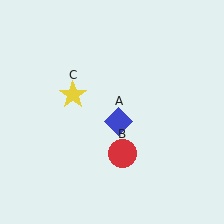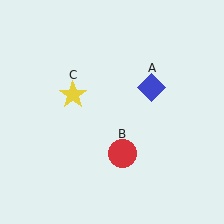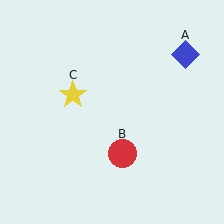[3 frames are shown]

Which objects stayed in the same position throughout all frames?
Red circle (object B) and yellow star (object C) remained stationary.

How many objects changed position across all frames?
1 object changed position: blue diamond (object A).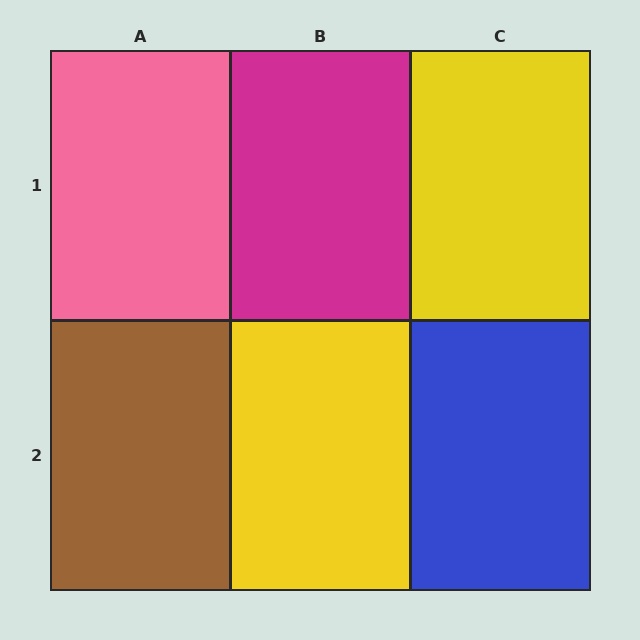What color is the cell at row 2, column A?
Brown.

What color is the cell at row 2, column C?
Blue.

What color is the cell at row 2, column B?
Yellow.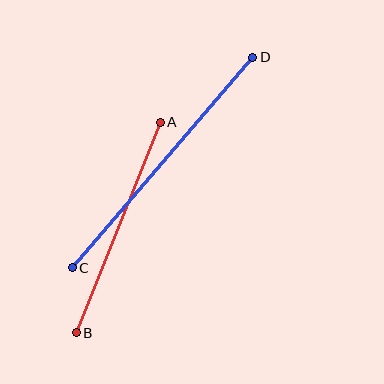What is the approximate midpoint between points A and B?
The midpoint is at approximately (118, 228) pixels.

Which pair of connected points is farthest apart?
Points C and D are farthest apart.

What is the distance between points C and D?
The distance is approximately 277 pixels.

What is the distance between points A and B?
The distance is approximately 227 pixels.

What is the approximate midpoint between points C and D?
The midpoint is at approximately (163, 163) pixels.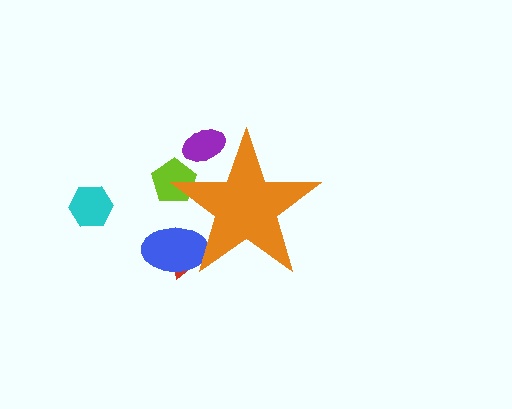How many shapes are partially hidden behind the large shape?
4 shapes are partially hidden.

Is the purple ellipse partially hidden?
Yes, the purple ellipse is partially hidden behind the orange star.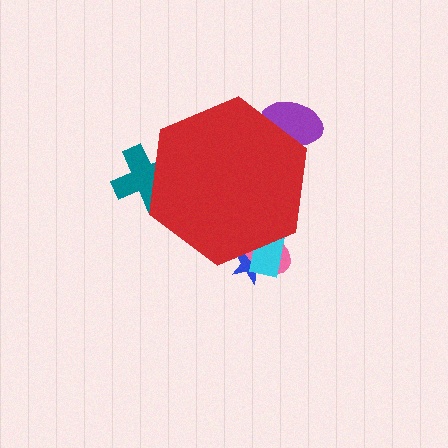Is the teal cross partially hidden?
Yes, the teal cross is partially hidden behind the red hexagon.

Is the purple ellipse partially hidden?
Yes, the purple ellipse is partially hidden behind the red hexagon.